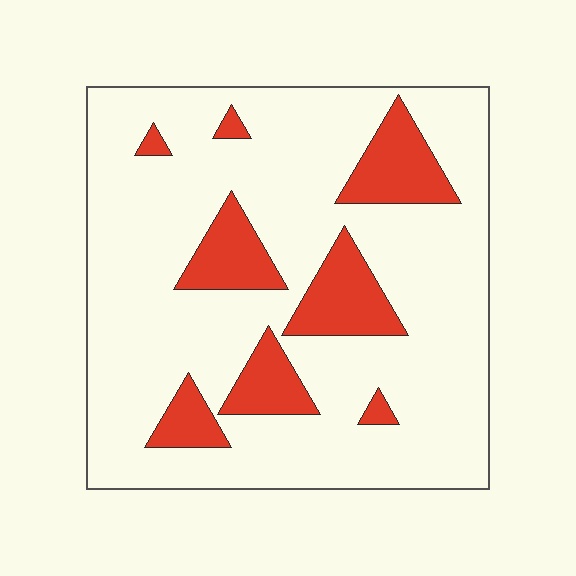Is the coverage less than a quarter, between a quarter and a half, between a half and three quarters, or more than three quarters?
Less than a quarter.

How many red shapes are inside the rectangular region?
8.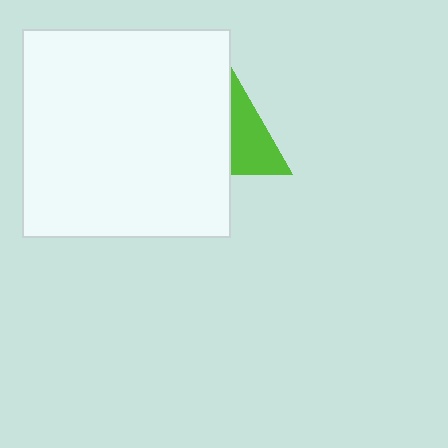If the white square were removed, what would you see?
You would see the complete lime triangle.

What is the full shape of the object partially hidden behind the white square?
The partially hidden object is a lime triangle.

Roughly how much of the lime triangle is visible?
A small part of it is visible (roughly 42%).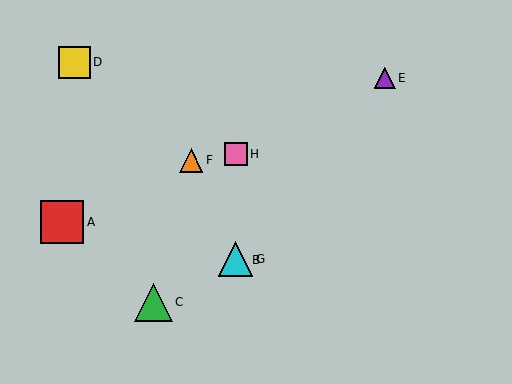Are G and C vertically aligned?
No, G is at x≈236 and C is at x≈153.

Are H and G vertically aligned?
Yes, both are at x≈236.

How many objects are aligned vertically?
3 objects (B, G, H) are aligned vertically.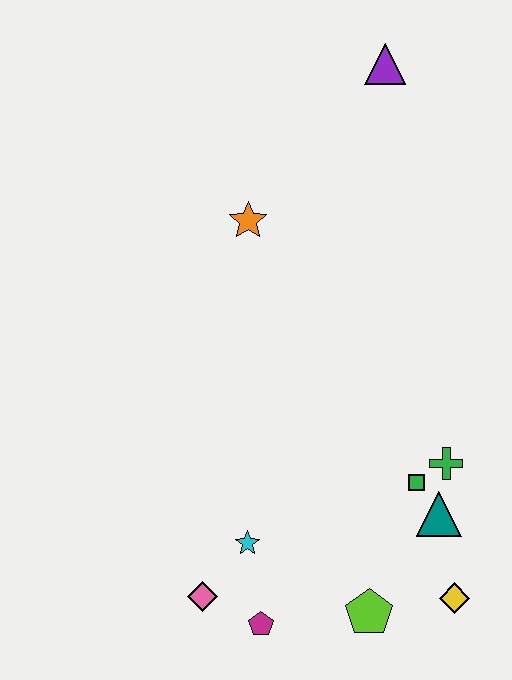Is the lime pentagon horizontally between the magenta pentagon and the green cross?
Yes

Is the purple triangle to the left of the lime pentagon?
No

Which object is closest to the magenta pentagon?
The pink diamond is closest to the magenta pentagon.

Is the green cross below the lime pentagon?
No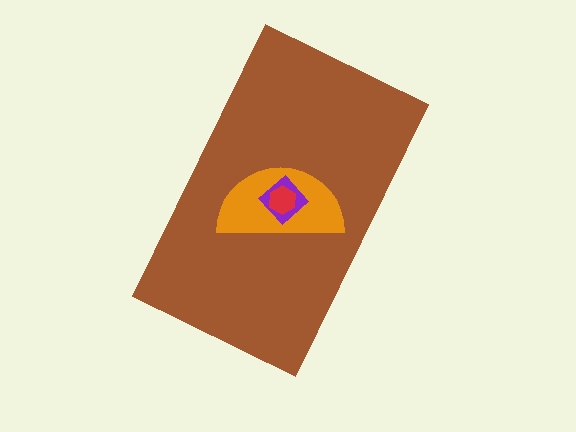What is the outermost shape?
The brown rectangle.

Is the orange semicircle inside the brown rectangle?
Yes.